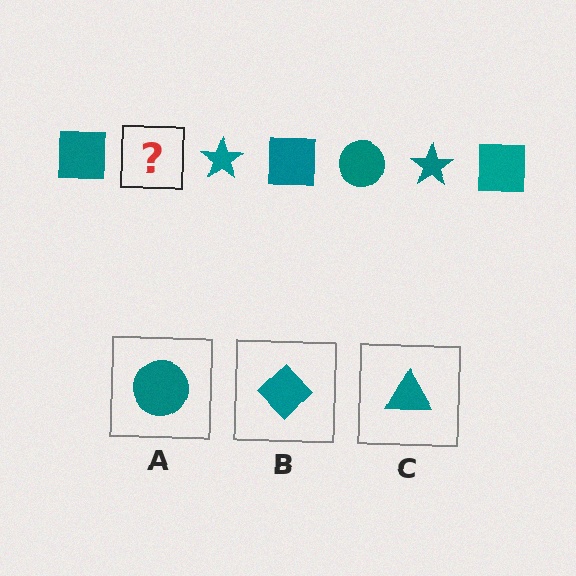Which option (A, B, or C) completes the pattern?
A.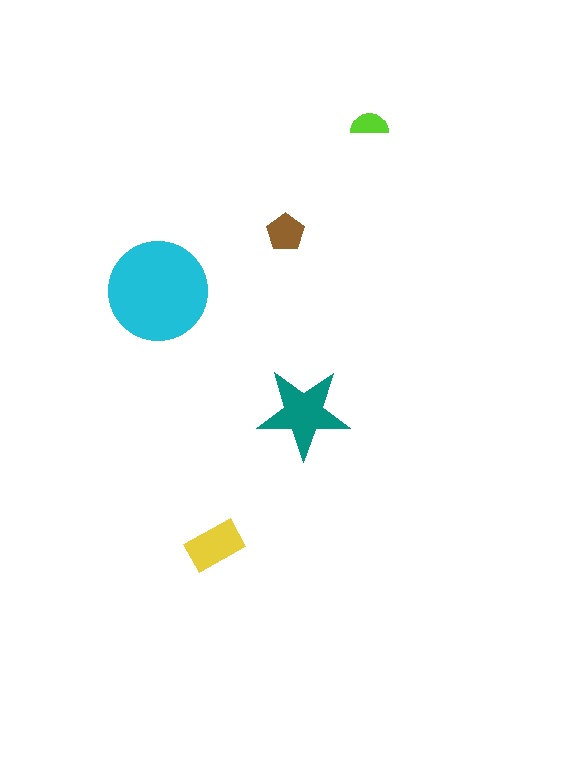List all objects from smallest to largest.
The lime semicircle, the brown pentagon, the yellow rectangle, the teal star, the cyan circle.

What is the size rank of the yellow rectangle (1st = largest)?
3rd.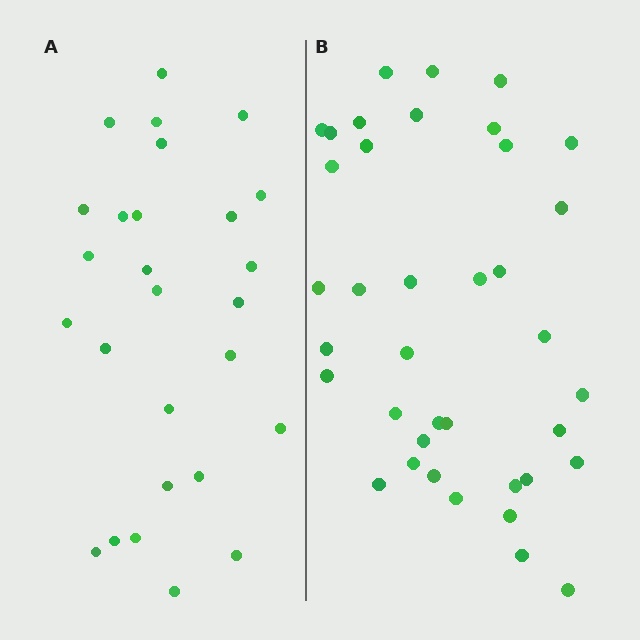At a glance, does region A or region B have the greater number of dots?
Region B (the right region) has more dots.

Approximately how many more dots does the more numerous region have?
Region B has roughly 12 or so more dots than region A.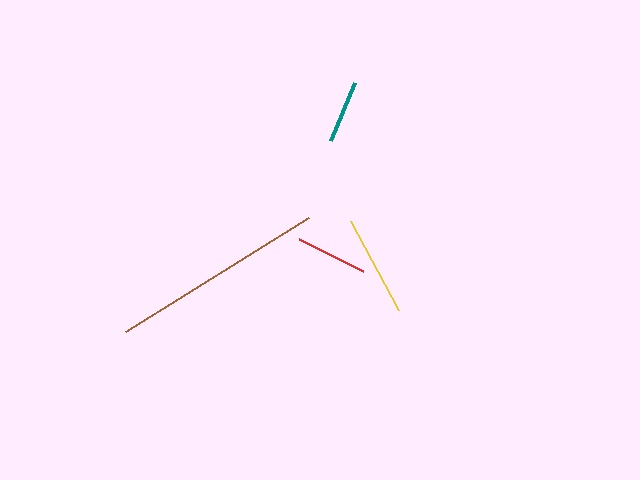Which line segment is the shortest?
The teal line is the shortest at approximately 63 pixels.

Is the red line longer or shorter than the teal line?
The red line is longer than the teal line.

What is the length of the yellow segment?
The yellow segment is approximately 101 pixels long.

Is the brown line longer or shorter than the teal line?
The brown line is longer than the teal line.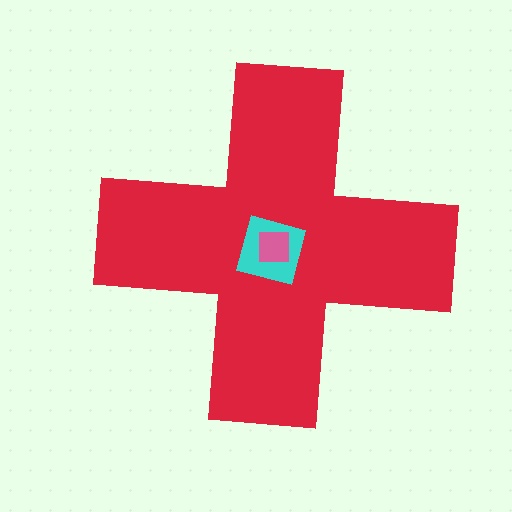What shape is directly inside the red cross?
The cyan square.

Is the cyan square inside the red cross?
Yes.